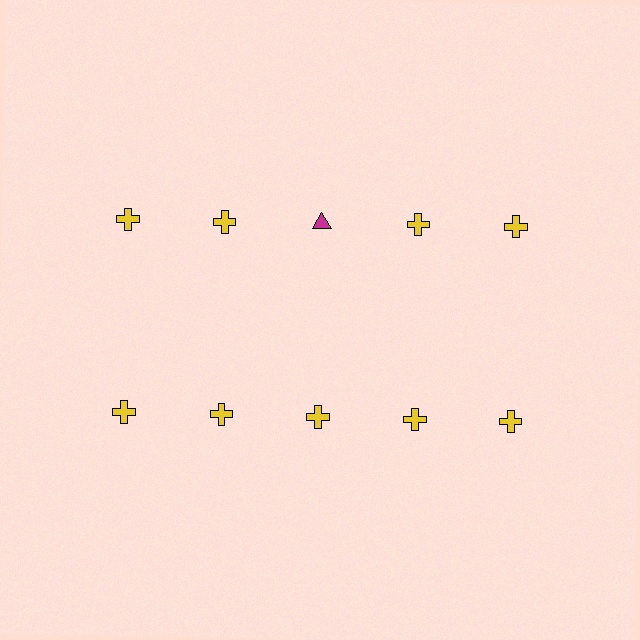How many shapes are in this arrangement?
There are 10 shapes arranged in a grid pattern.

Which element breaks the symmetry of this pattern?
The magenta triangle in the top row, center column breaks the symmetry. All other shapes are yellow crosses.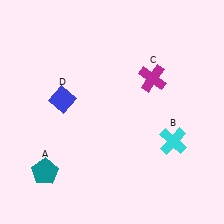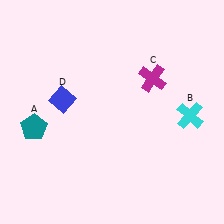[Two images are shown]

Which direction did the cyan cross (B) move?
The cyan cross (B) moved up.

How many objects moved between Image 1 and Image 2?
2 objects moved between the two images.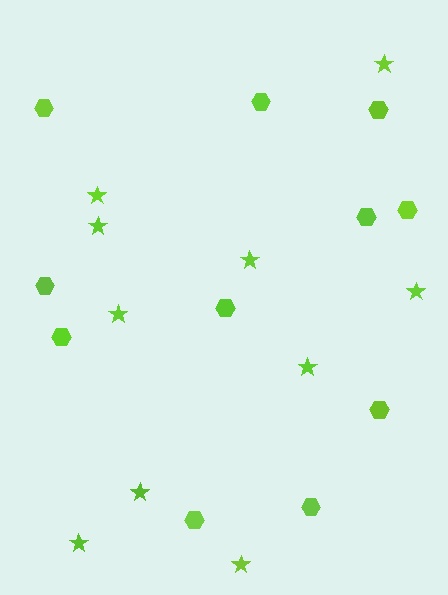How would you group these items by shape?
There are 2 groups: one group of hexagons (11) and one group of stars (10).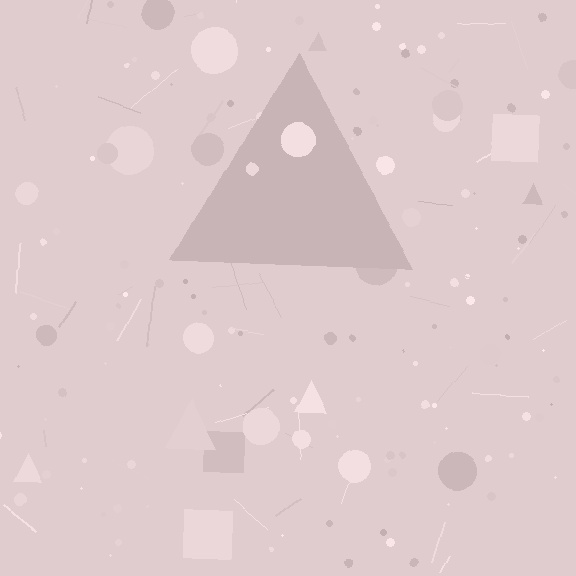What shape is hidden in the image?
A triangle is hidden in the image.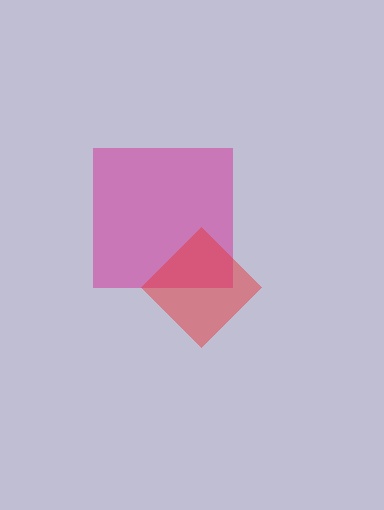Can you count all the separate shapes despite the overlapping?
Yes, there are 2 separate shapes.